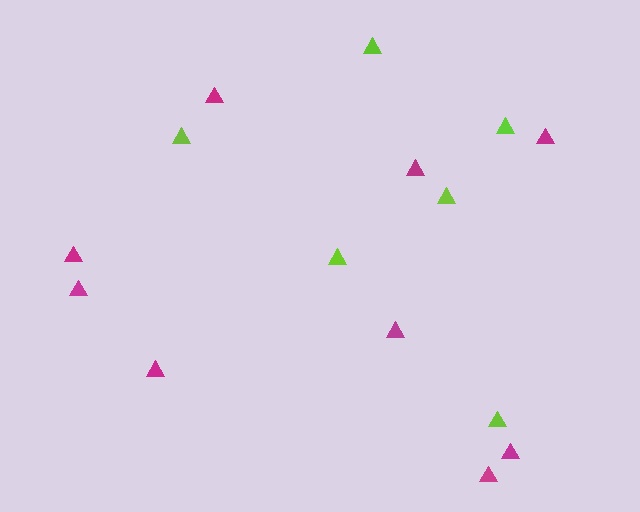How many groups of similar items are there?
There are 2 groups: one group of magenta triangles (9) and one group of lime triangles (6).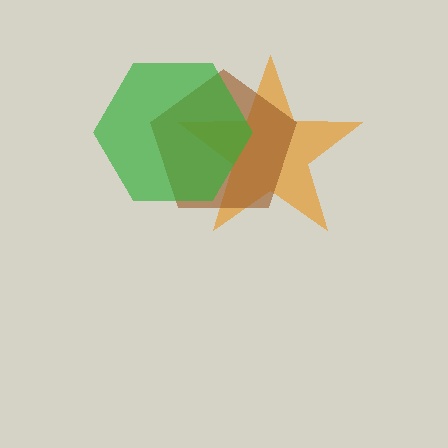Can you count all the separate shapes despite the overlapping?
Yes, there are 3 separate shapes.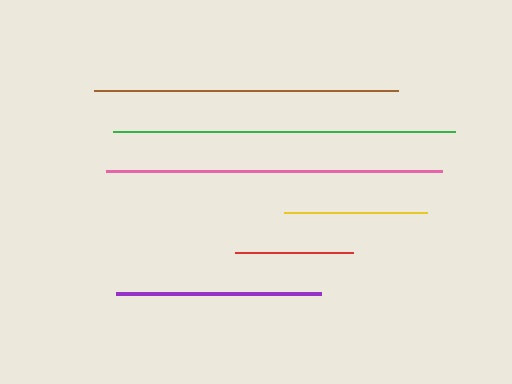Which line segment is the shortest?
The red line is the shortest at approximately 119 pixels.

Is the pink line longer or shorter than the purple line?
The pink line is longer than the purple line.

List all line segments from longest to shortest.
From longest to shortest: green, pink, brown, purple, yellow, red.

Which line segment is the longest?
The green line is the longest at approximately 341 pixels.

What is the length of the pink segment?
The pink segment is approximately 336 pixels long.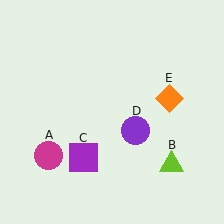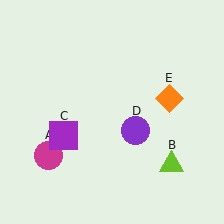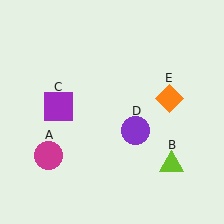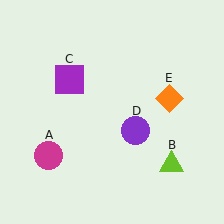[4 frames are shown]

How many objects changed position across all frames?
1 object changed position: purple square (object C).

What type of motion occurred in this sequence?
The purple square (object C) rotated clockwise around the center of the scene.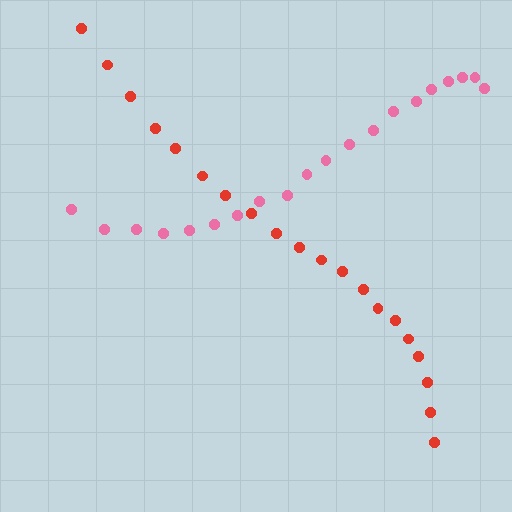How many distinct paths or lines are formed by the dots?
There are 2 distinct paths.